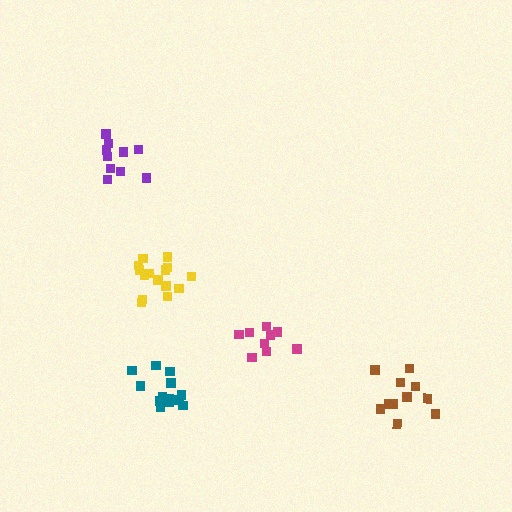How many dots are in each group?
Group 1: 10 dots, Group 2: 11 dots, Group 3: 15 dots, Group 4: 9 dots, Group 5: 15 dots (60 total).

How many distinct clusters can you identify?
There are 5 distinct clusters.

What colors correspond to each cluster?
The clusters are colored: purple, brown, yellow, magenta, teal.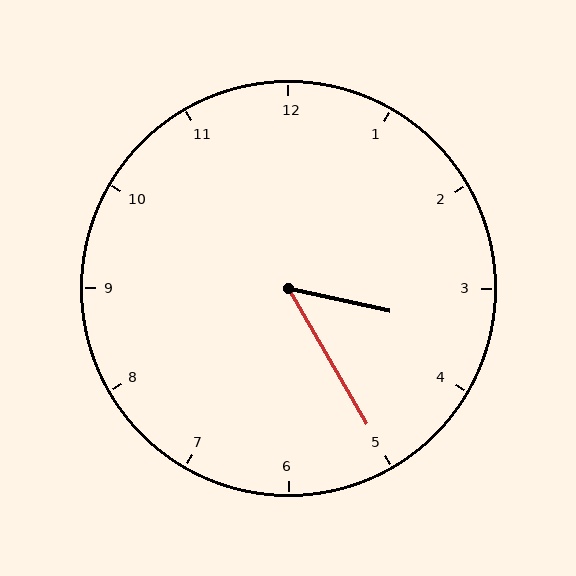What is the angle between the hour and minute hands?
Approximately 48 degrees.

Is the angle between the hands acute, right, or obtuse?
It is acute.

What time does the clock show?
3:25.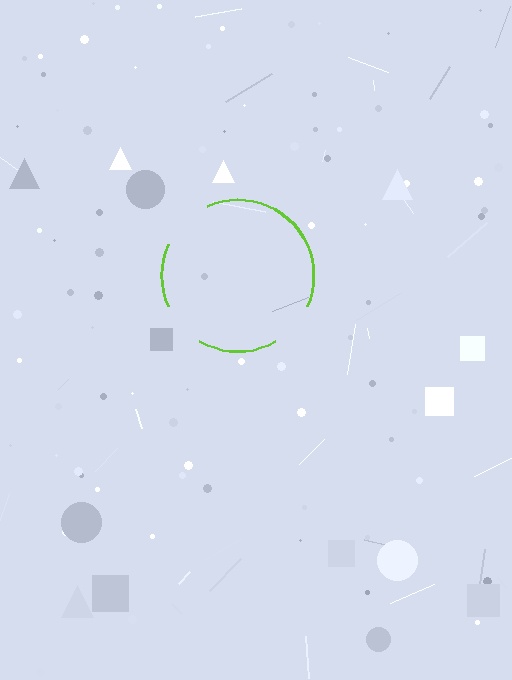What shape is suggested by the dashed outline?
The dashed outline suggests a circle.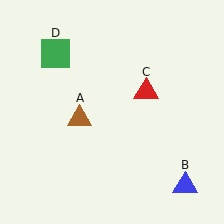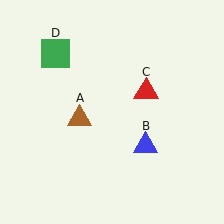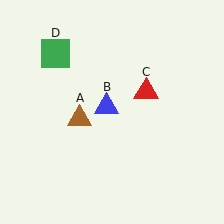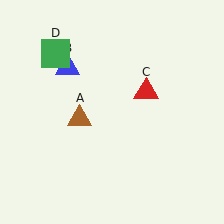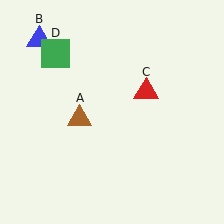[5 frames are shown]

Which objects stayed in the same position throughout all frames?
Brown triangle (object A) and red triangle (object C) and green square (object D) remained stationary.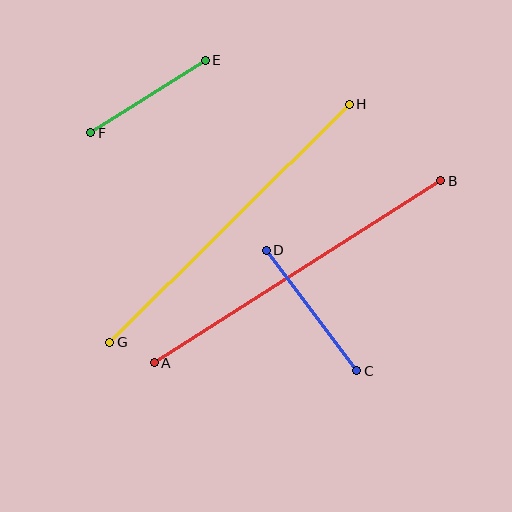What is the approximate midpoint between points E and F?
The midpoint is at approximately (148, 97) pixels.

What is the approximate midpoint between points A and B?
The midpoint is at approximately (297, 272) pixels.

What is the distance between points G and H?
The distance is approximately 338 pixels.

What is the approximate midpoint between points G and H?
The midpoint is at approximately (229, 223) pixels.